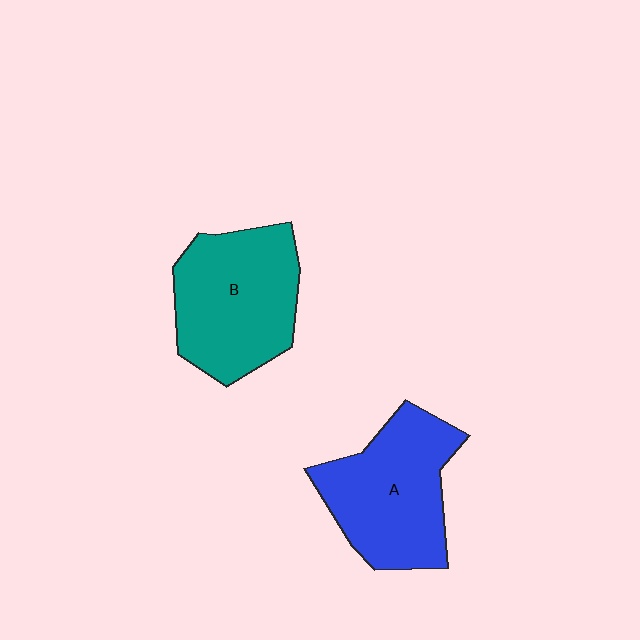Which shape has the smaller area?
Shape A (blue).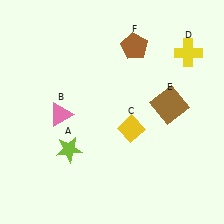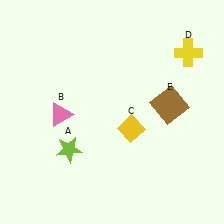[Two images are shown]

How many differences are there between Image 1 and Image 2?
There is 1 difference between the two images.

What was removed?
The brown pentagon (F) was removed in Image 2.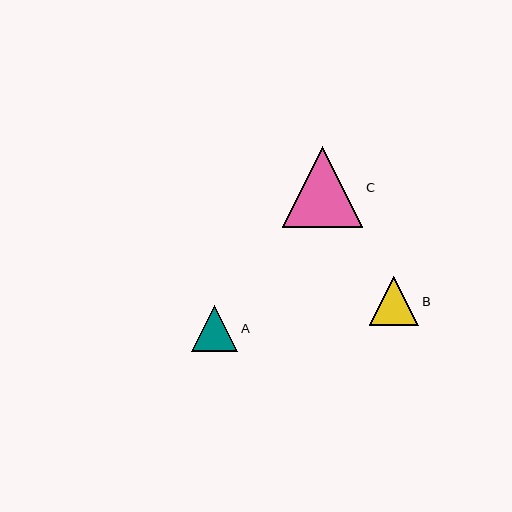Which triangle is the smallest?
Triangle A is the smallest with a size of approximately 47 pixels.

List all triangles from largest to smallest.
From largest to smallest: C, B, A.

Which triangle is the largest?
Triangle C is the largest with a size of approximately 81 pixels.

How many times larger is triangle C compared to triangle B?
Triangle C is approximately 1.6 times the size of triangle B.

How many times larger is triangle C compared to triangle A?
Triangle C is approximately 1.7 times the size of triangle A.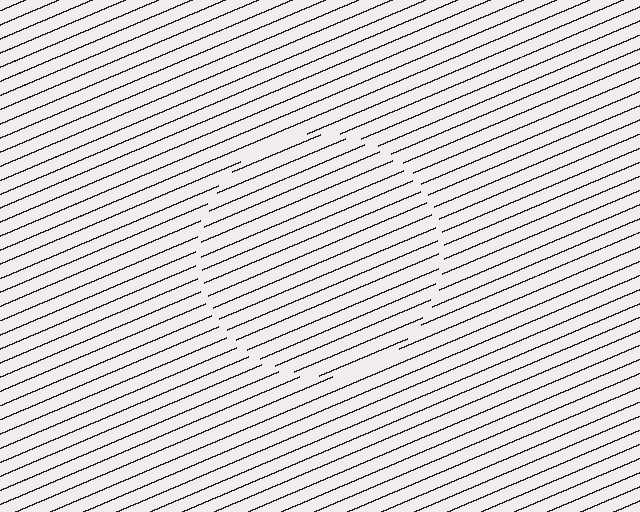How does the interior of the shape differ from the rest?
The interior of the shape contains the same grating, shifted by half a period — the contour is defined by the phase discontinuity where line-ends from the inner and outer gratings abut.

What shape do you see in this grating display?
An illusory circle. The interior of the shape contains the same grating, shifted by half a period — the contour is defined by the phase discontinuity where line-ends from the inner and outer gratings abut.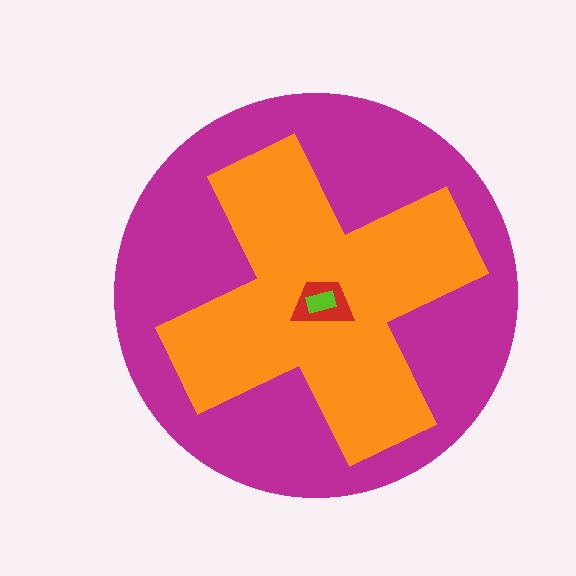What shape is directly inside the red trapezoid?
The lime rectangle.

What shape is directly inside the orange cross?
The red trapezoid.